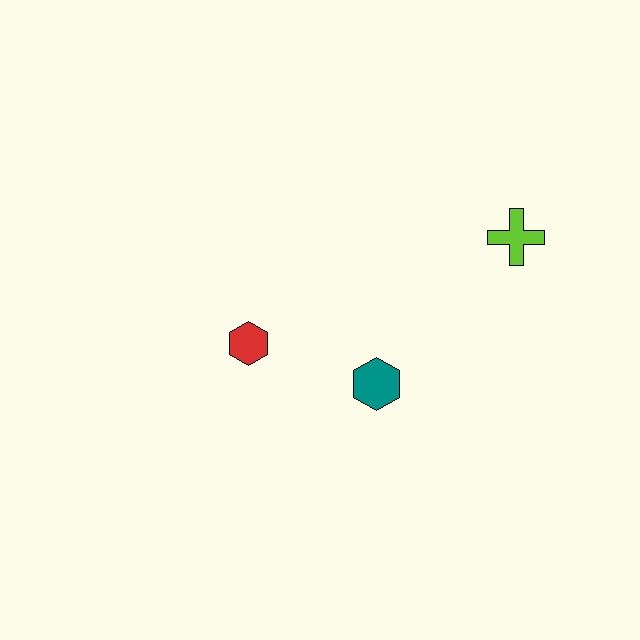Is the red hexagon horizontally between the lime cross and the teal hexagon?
No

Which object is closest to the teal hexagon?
The red hexagon is closest to the teal hexagon.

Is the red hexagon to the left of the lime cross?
Yes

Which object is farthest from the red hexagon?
The lime cross is farthest from the red hexagon.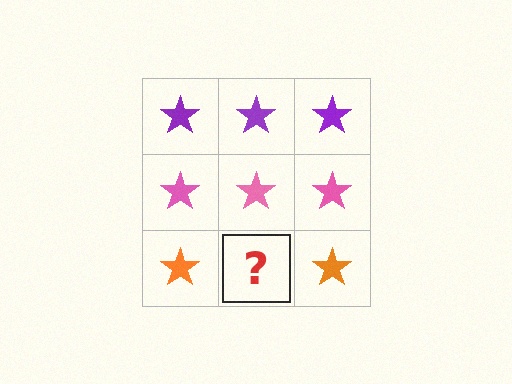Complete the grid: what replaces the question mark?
The question mark should be replaced with an orange star.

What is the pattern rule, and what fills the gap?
The rule is that each row has a consistent color. The gap should be filled with an orange star.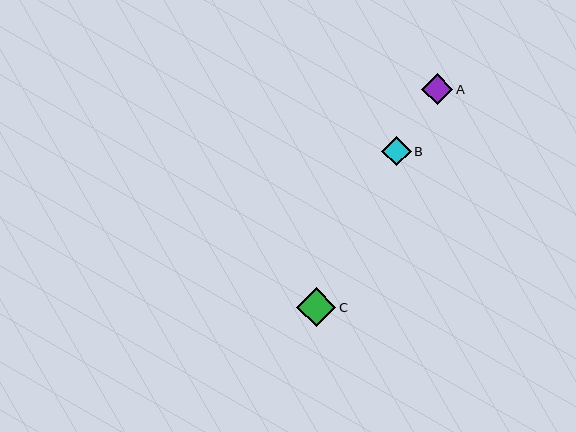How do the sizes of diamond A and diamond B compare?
Diamond A and diamond B are approximately the same size.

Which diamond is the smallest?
Diamond B is the smallest with a size of approximately 29 pixels.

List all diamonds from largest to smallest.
From largest to smallest: C, A, B.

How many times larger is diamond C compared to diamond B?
Diamond C is approximately 1.3 times the size of diamond B.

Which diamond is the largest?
Diamond C is the largest with a size of approximately 39 pixels.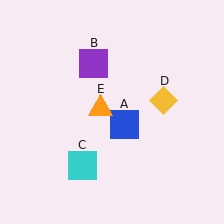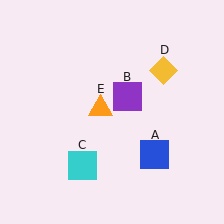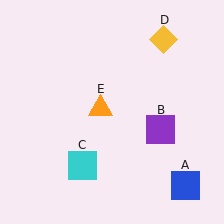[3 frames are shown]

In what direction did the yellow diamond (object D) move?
The yellow diamond (object D) moved up.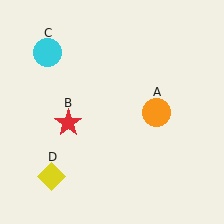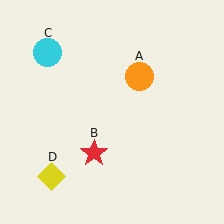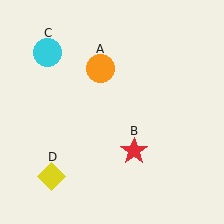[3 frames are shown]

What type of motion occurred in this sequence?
The orange circle (object A), red star (object B) rotated counterclockwise around the center of the scene.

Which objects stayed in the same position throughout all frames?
Cyan circle (object C) and yellow diamond (object D) remained stationary.